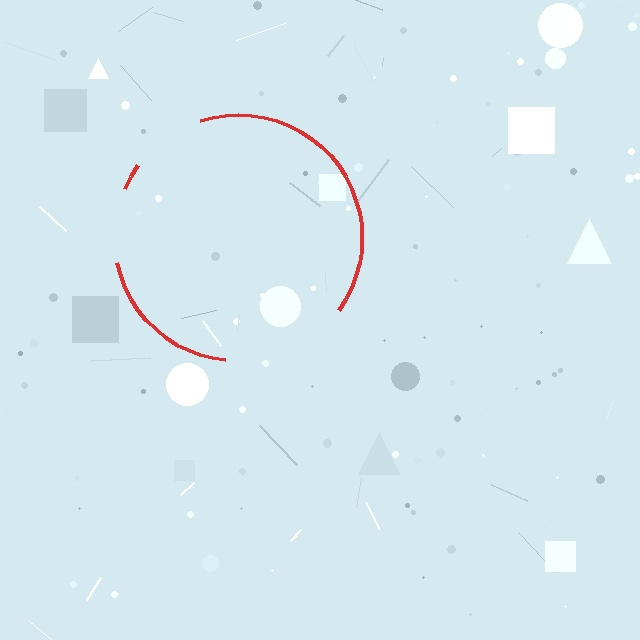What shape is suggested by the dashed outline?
The dashed outline suggests a circle.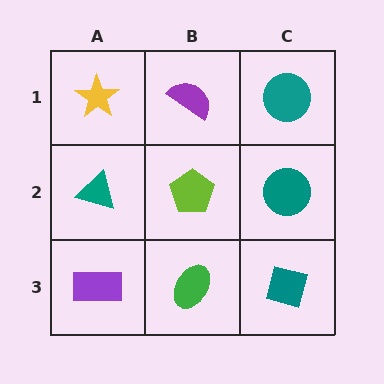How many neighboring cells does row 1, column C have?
2.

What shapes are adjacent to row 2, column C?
A teal circle (row 1, column C), a teal square (row 3, column C), a lime pentagon (row 2, column B).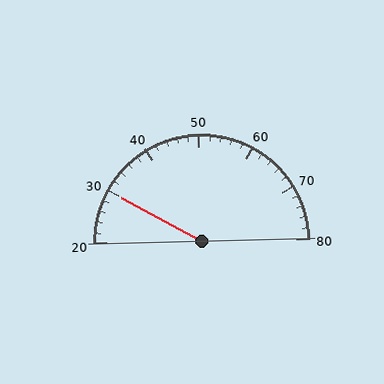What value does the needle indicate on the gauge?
The needle indicates approximately 30.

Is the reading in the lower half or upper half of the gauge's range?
The reading is in the lower half of the range (20 to 80).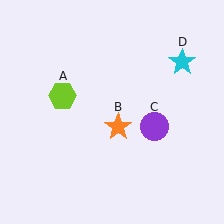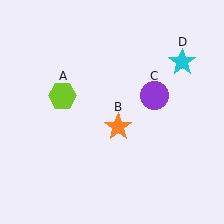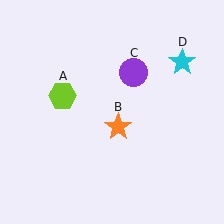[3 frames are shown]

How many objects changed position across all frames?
1 object changed position: purple circle (object C).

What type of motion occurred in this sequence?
The purple circle (object C) rotated counterclockwise around the center of the scene.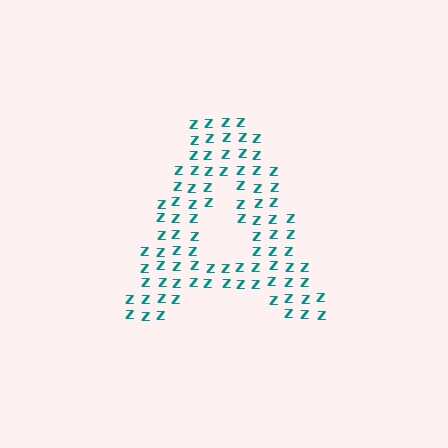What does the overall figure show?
The overall figure shows the letter A.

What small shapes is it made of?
It is made of small letter Z's.